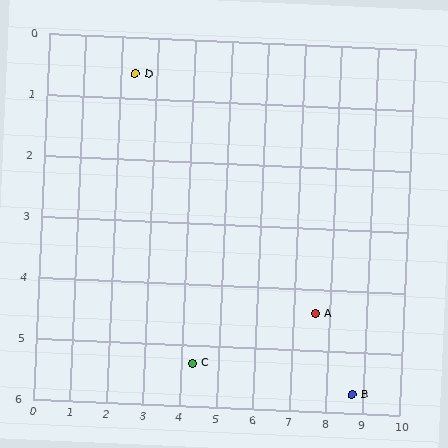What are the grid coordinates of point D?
Point D is at approximately (2.4, 0.6).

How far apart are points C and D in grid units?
Points C and D are about 5.1 grid units apart.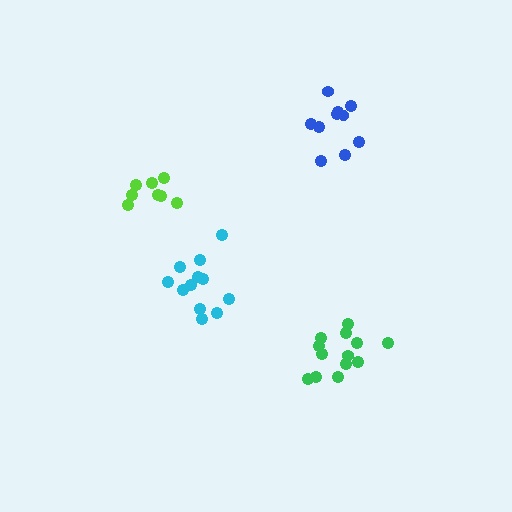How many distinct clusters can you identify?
There are 4 distinct clusters.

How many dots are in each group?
Group 1: 13 dots, Group 2: 8 dots, Group 3: 12 dots, Group 4: 10 dots (43 total).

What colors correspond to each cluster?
The clusters are colored: green, lime, cyan, blue.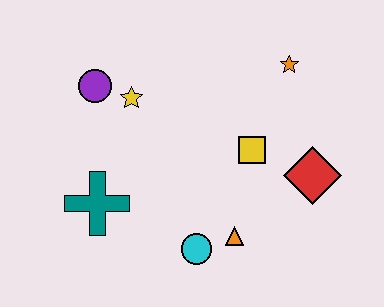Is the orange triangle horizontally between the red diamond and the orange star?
No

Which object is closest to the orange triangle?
The cyan circle is closest to the orange triangle.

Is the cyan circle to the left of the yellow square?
Yes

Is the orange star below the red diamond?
No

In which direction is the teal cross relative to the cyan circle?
The teal cross is to the left of the cyan circle.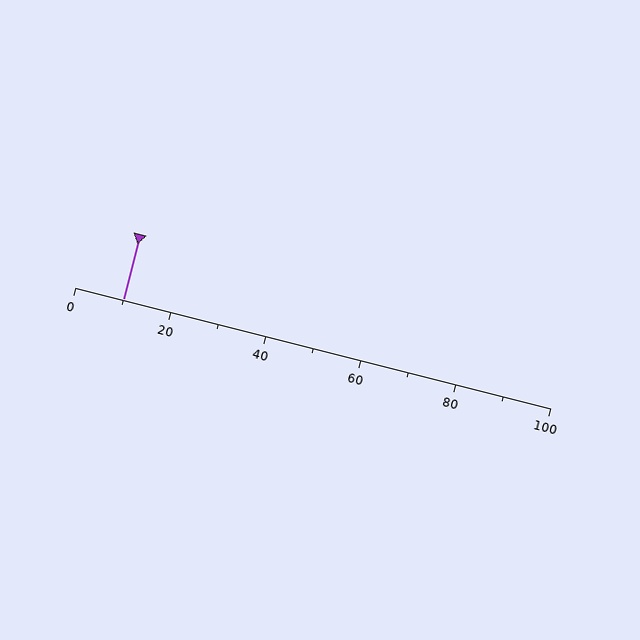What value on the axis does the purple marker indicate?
The marker indicates approximately 10.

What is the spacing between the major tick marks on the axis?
The major ticks are spaced 20 apart.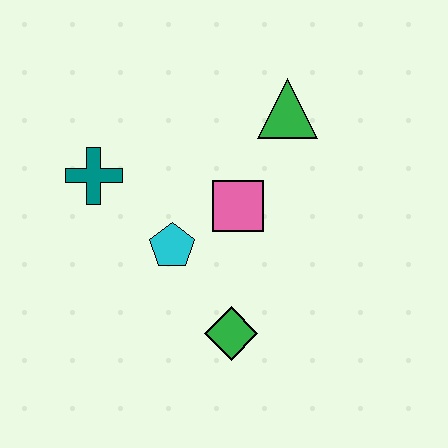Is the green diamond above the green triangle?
No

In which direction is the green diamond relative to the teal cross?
The green diamond is below the teal cross.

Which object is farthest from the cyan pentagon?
The green triangle is farthest from the cyan pentagon.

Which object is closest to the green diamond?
The cyan pentagon is closest to the green diamond.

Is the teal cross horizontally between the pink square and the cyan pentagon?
No